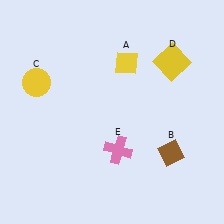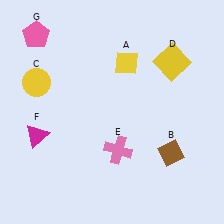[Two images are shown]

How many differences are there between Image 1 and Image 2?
There are 2 differences between the two images.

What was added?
A magenta triangle (F), a pink pentagon (G) were added in Image 2.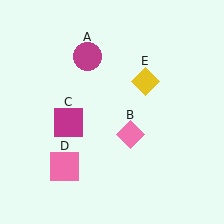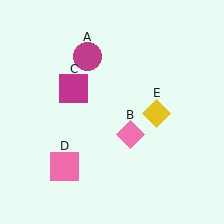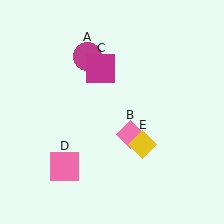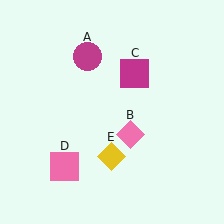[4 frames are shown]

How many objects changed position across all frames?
2 objects changed position: magenta square (object C), yellow diamond (object E).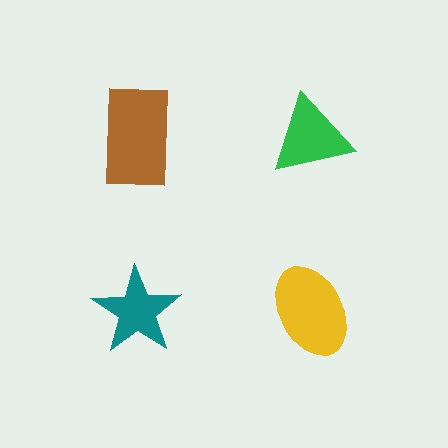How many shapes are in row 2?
2 shapes.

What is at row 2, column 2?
A yellow ellipse.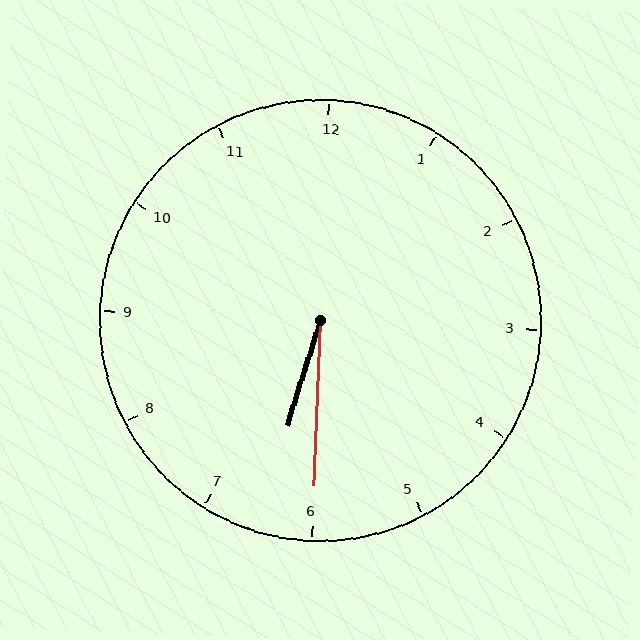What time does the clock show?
6:30.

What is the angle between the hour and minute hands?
Approximately 15 degrees.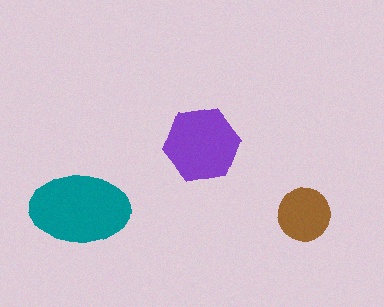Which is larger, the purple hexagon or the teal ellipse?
The teal ellipse.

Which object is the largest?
The teal ellipse.